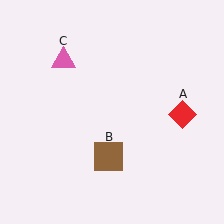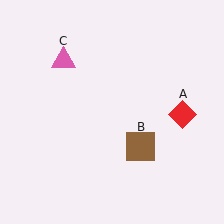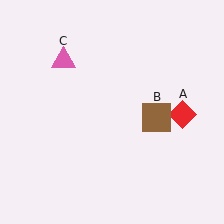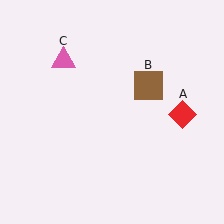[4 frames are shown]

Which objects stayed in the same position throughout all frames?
Red diamond (object A) and pink triangle (object C) remained stationary.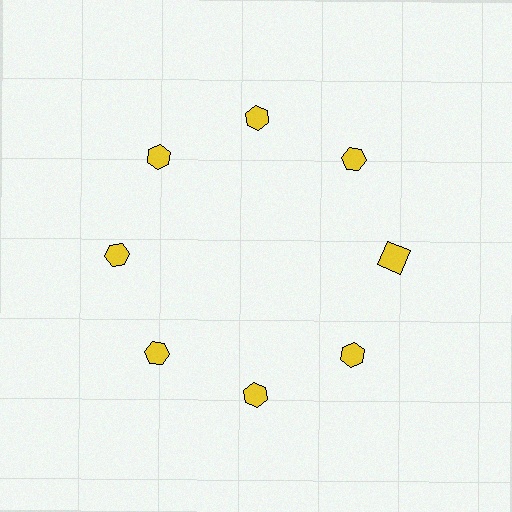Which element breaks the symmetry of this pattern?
The yellow square at roughly the 3 o'clock position breaks the symmetry. All other shapes are yellow hexagons.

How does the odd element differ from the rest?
It has a different shape: square instead of hexagon.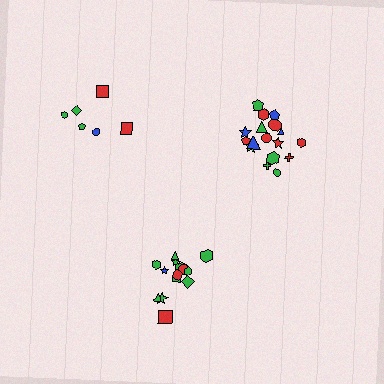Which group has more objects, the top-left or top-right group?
The top-right group.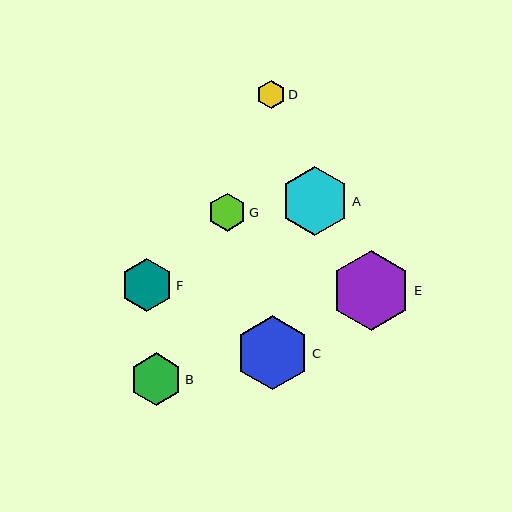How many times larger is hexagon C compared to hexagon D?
Hexagon C is approximately 2.6 times the size of hexagon D.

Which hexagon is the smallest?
Hexagon D is the smallest with a size of approximately 28 pixels.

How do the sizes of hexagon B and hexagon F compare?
Hexagon B and hexagon F are approximately the same size.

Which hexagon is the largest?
Hexagon E is the largest with a size of approximately 80 pixels.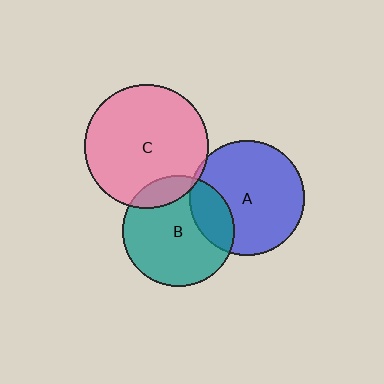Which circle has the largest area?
Circle C (pink).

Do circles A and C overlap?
Yes.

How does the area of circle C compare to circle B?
Approximately 1.2 times.